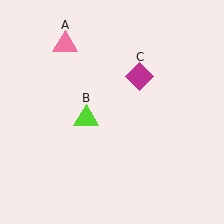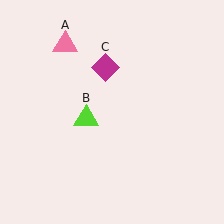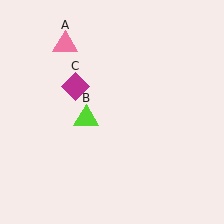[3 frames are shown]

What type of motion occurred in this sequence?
The magenta diamond (object C) rotated counterclockwise around the center of the scene.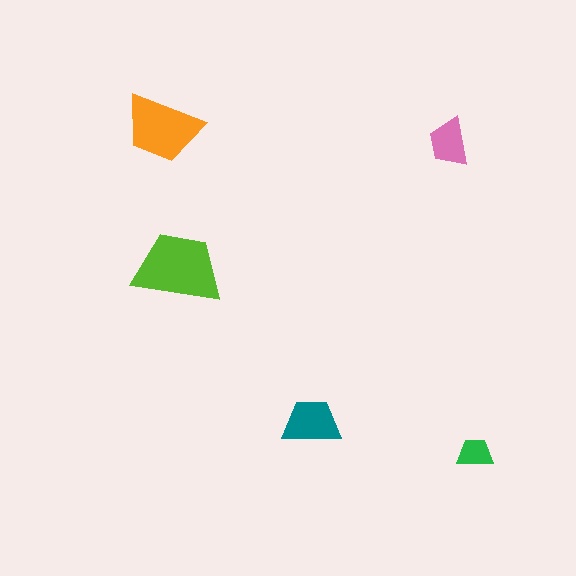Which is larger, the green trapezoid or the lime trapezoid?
The lime one.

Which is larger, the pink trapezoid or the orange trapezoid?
The orange one.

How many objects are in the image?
There are 5 objects in the image.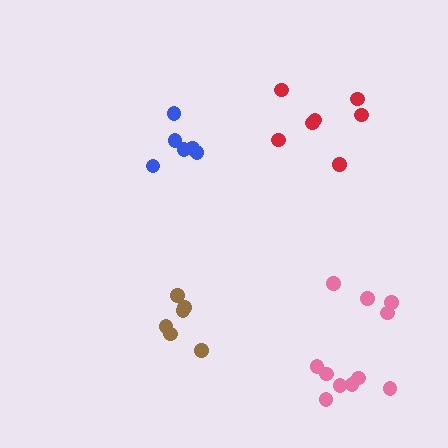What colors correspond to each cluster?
The clusters are colored: pink, brown, red, blue.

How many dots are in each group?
Group 1: 11 dots, Group 2: 6 dots, Group 3: 7 dots, Group 4: 6 dots (30 total).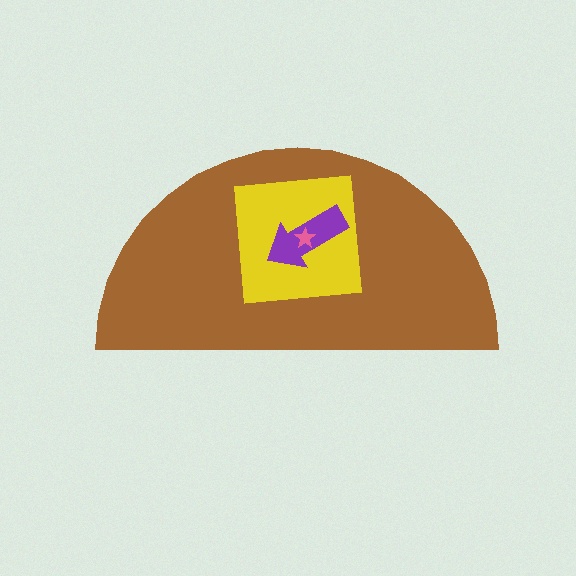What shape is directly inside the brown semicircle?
The yellow square.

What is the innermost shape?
The pink star.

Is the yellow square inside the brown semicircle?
Yes.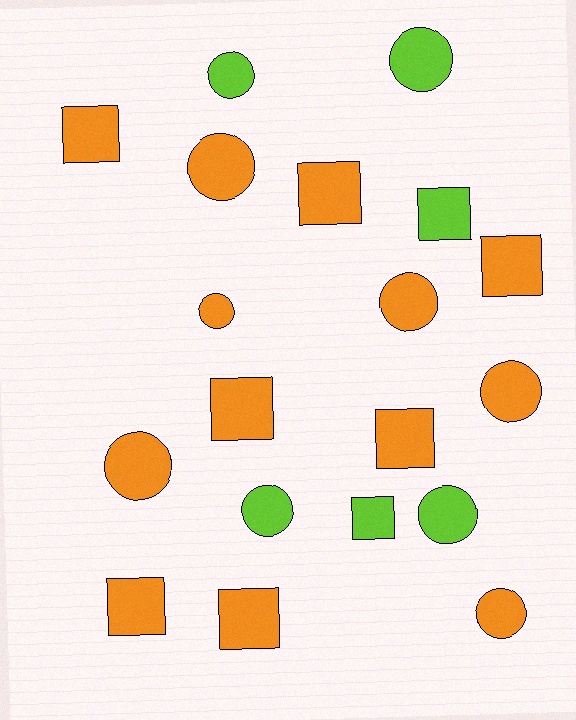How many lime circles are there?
There are 4 lime circles.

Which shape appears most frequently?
Circle, with 10 objects.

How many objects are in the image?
There are 19 objects.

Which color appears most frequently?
Orange, with 13 objects.